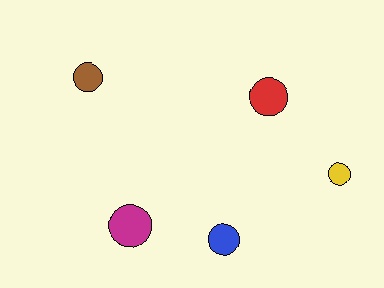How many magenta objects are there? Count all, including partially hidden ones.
There is 1 magenta object.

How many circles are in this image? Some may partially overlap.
There are 5 circles.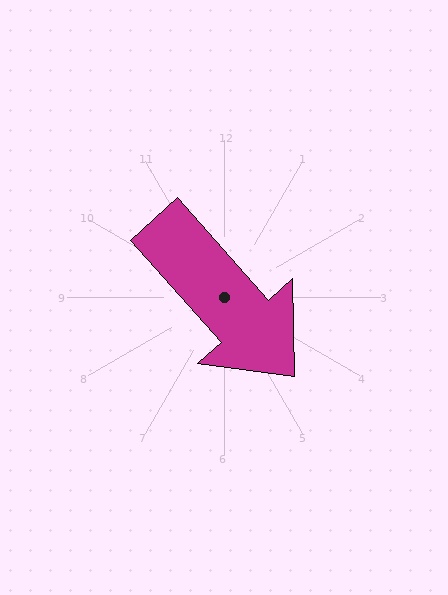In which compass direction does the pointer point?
Southeast.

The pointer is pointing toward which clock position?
Roughly 5 o'clock.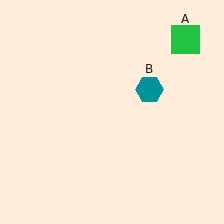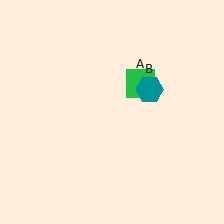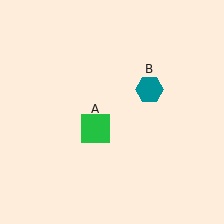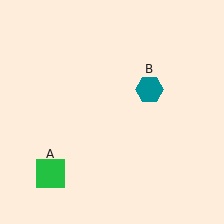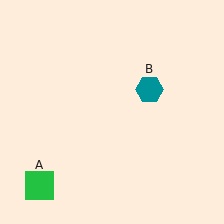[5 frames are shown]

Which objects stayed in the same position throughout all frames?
Teal hexagon (object B) remained stationary.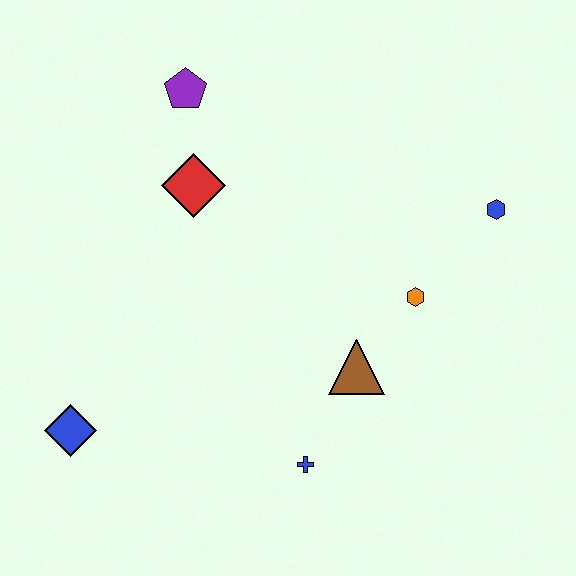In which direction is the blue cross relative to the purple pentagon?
The blue cross is below the purple pentagon.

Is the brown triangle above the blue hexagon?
No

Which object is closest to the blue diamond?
The blue cross is closest to the blue diamond.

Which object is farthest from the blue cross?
The purple pentagon is farthest from the blue cross.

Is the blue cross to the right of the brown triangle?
No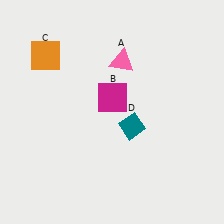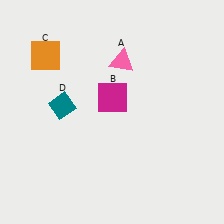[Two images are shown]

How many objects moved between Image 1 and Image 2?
1 object moved between the two images.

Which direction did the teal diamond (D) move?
The teal diamond (D) moved left.